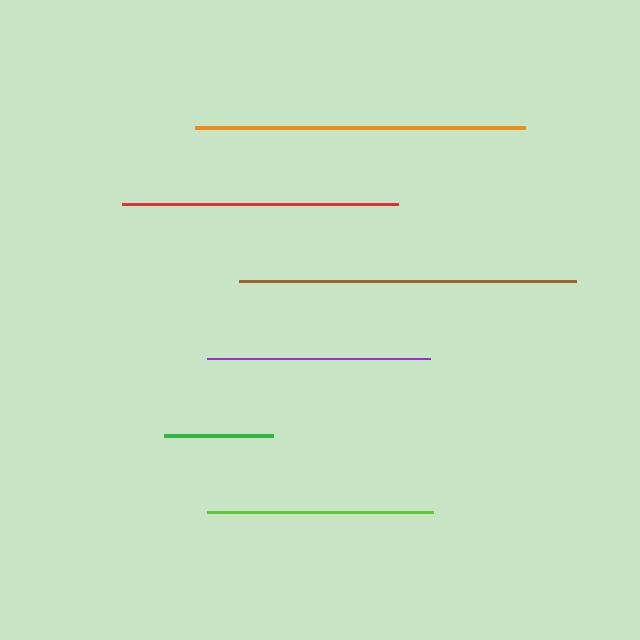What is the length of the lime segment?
The lime segment is approximately 226 pixels long.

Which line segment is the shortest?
The green line is the shortest at approximately 109 pixels.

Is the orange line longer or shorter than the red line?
The orange line is longer than the red line.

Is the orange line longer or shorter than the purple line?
The orange line is longer than the purple line.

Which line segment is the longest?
The brown line is the longest at approximately 337 pixels.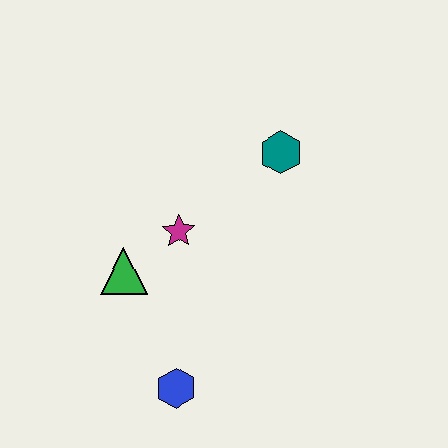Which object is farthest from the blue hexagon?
The teal hexagon is farthest from the blue hexagon.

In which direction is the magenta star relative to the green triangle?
The magenta star is to the right of the green triangle.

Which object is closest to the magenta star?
The green triangle is closest to the magenta star.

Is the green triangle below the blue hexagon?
No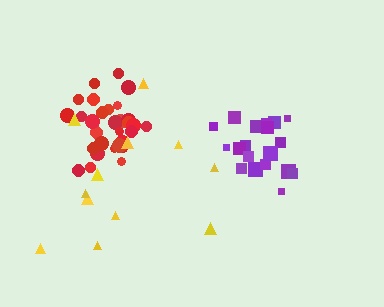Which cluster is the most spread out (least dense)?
Yellow.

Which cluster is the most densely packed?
Red.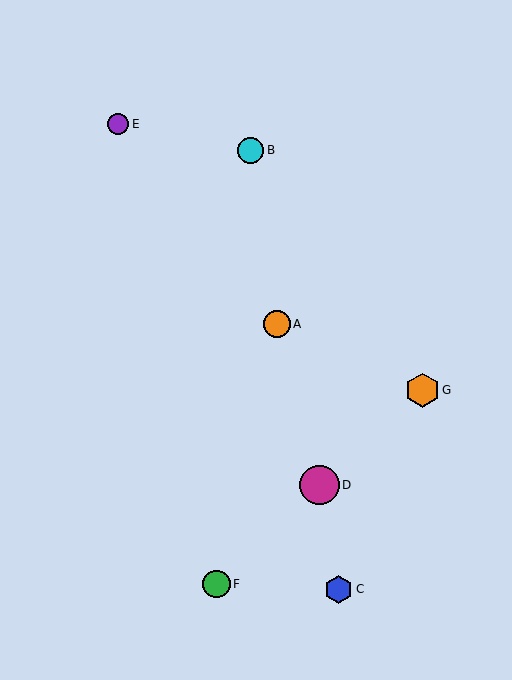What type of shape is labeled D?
Shape D is a magenta circle.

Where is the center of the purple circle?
The center of the purple circle is at (118, 124).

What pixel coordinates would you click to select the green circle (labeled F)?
Click at (217, 584) to select the green circle F.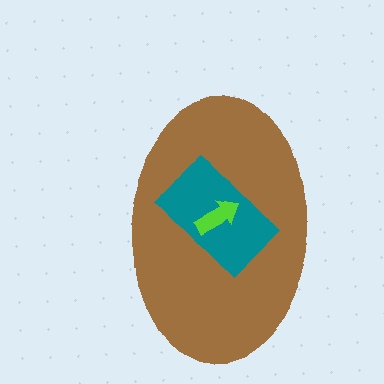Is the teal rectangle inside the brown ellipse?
Yes.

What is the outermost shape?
The brown ellipse.